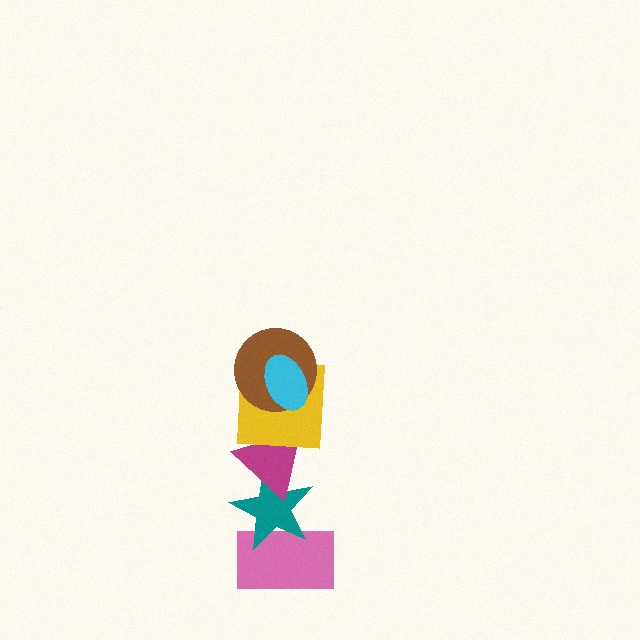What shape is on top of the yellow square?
The brown circle is on top of the yellow square.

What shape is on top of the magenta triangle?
The yellow square is on top of the magenta triangle.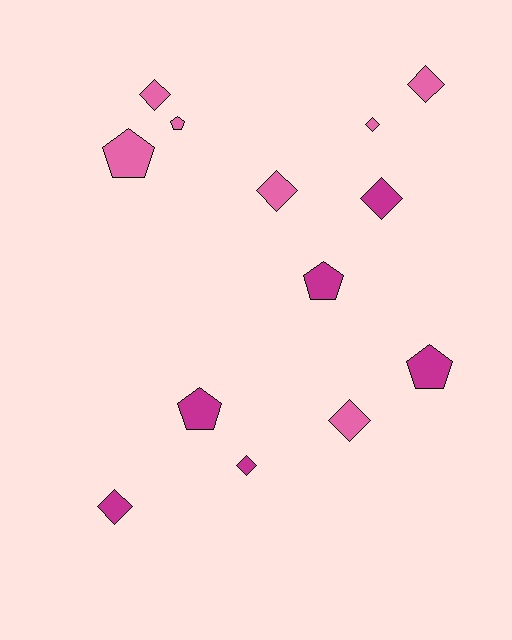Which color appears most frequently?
Pink, with 7 objects.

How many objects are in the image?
There are 13 objects.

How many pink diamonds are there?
There are 5 pink diamonds.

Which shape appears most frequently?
Diamond, with 8 objects.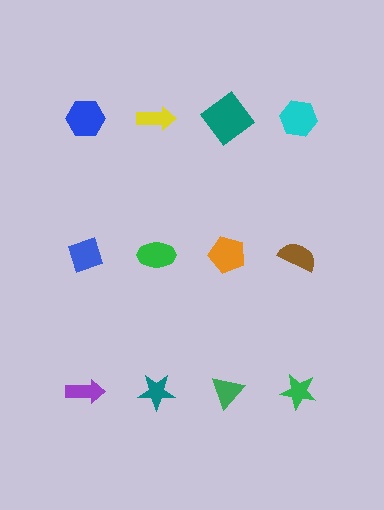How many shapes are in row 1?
4 shapes.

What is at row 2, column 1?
A blue diamond.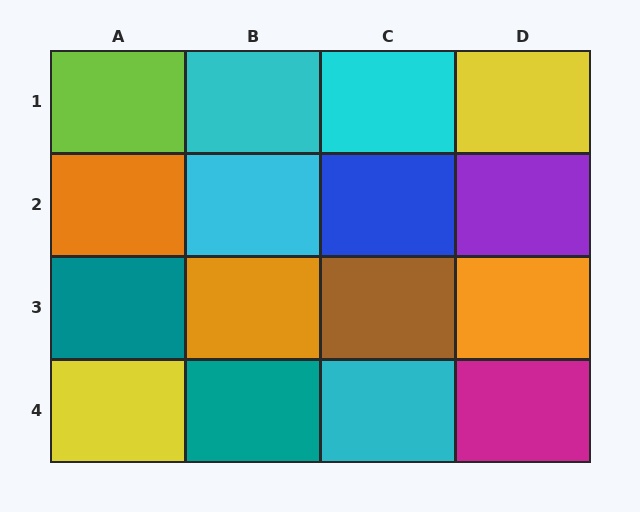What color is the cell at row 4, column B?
Teal.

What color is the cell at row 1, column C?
Cyan.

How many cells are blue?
1 cell is blue.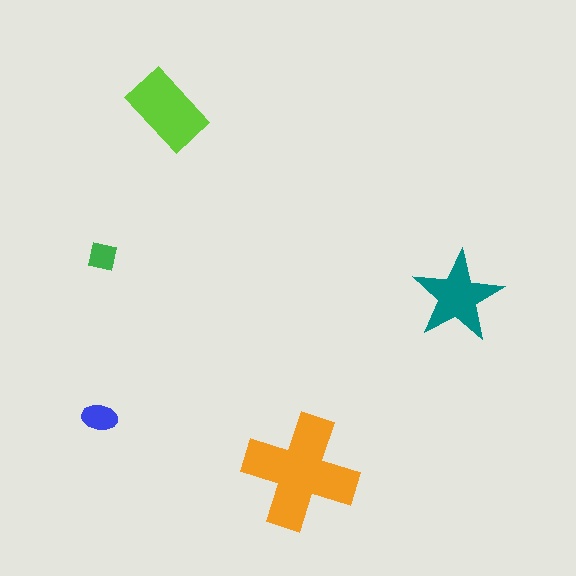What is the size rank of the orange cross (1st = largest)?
1st.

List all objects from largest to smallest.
The orange cross, the lime rectangle, the teal star, the blue ellipse, the green square.